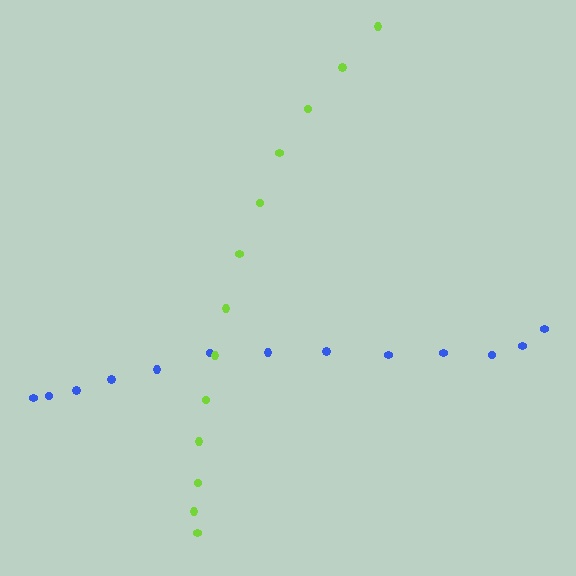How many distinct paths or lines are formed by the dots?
There are 2 distinct paths.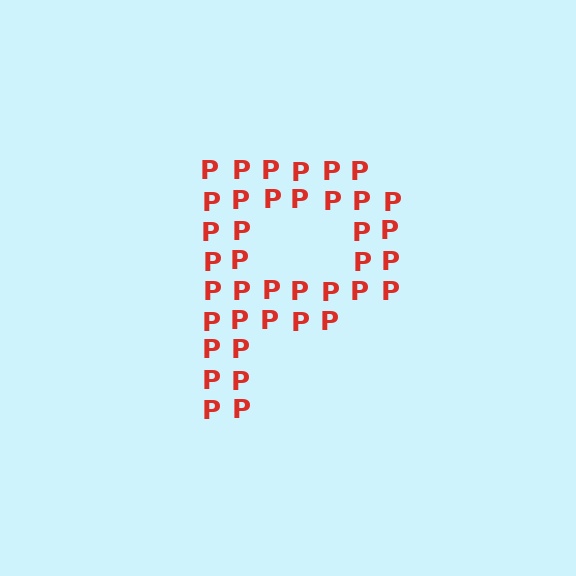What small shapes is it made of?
It is made of small letter P's.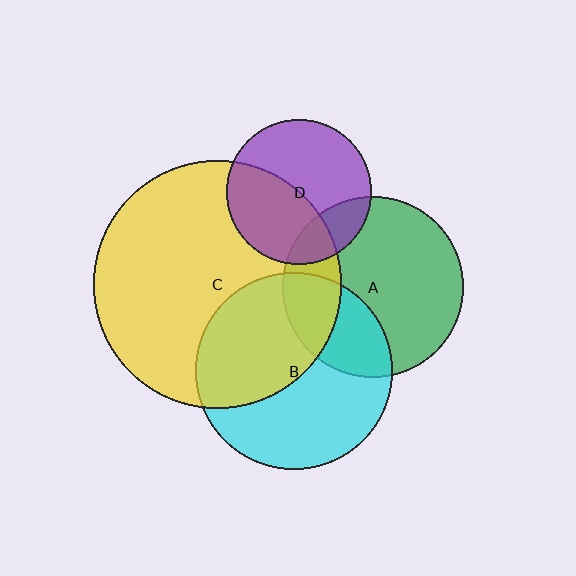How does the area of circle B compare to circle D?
Approximately 1.8 times.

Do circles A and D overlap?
Yes.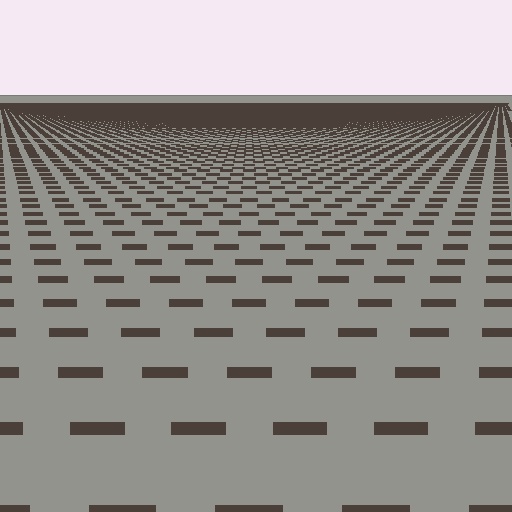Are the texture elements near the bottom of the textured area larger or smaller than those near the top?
Larger. Near the bottom, elements are closer to the viewer and appear at a bigger on-screen size.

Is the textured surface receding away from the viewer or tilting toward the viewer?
The surface is receding away from the viewer. Texture elements get smaller and denser toward the top.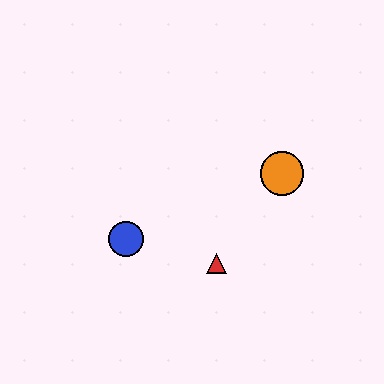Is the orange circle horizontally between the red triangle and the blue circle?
No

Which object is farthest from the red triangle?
The orange circle is farthest from the red triangle.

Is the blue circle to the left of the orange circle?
Yes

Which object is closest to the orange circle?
The red triangle is closest to the orange circle.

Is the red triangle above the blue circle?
No